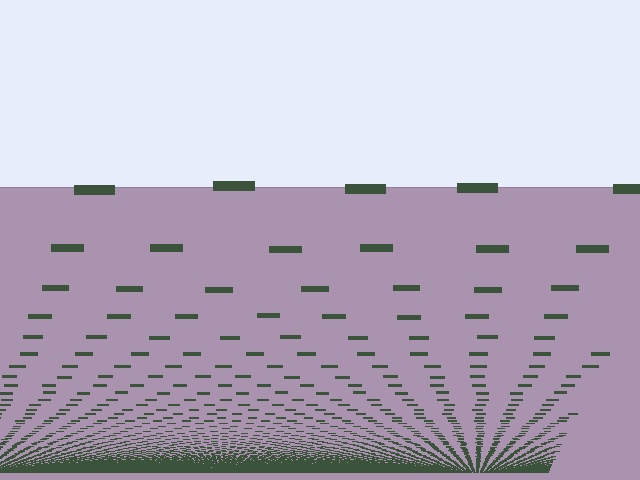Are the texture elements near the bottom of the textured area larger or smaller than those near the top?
Smaller. The gradient is inverted — elements near the bottom are smaller and denser.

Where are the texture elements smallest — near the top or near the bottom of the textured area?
Near the bottom.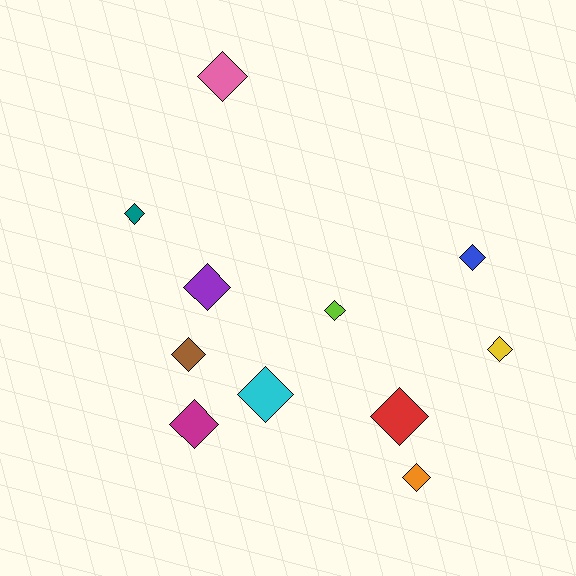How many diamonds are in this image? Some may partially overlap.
There are 11 diamonds.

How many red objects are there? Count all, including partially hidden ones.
There is 1 red object.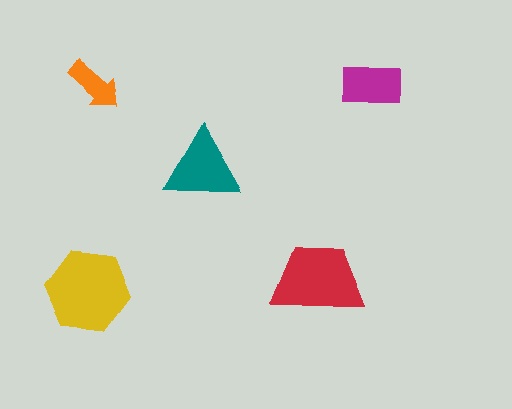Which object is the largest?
The yellow hexagon.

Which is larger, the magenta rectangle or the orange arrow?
The magenta rectangle.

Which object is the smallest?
The orange arrow.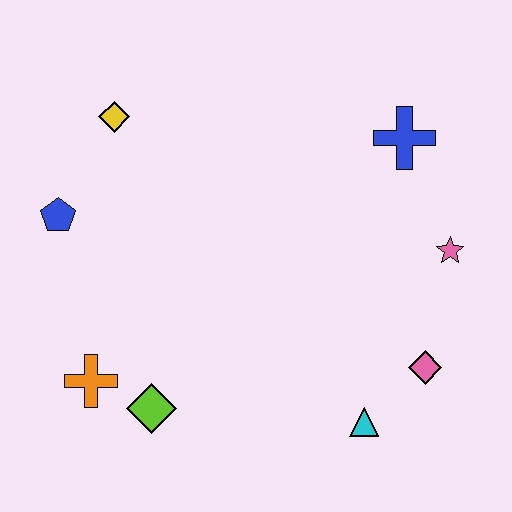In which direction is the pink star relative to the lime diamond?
The pink star is to the right of the lime diamond.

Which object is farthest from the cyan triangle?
The yellow diamond is farthest from the cyan triangle.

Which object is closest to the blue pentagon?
The yellow diamond is closest to the blue pentagon.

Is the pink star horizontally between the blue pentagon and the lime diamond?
No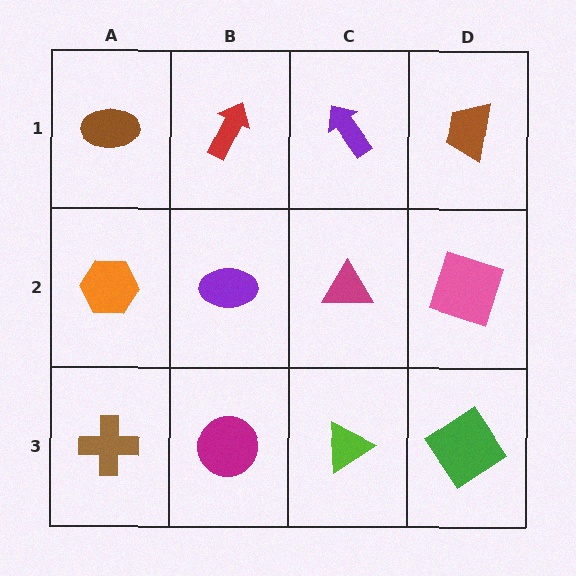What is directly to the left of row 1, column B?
A brown ellipse.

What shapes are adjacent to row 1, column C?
A magenta triangle (row 2, column C), a red arrow (row 1, column B), a brown trapezoid (row 1, column D).